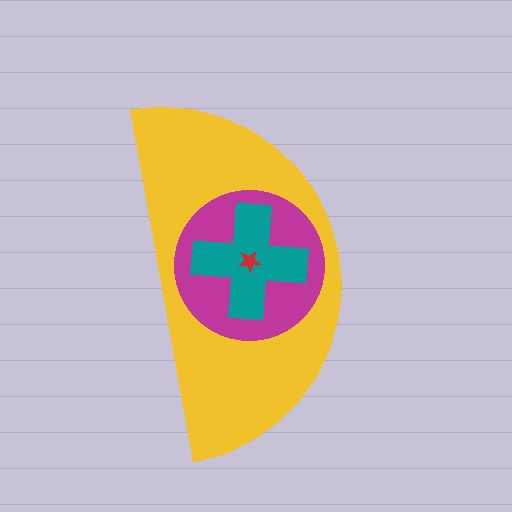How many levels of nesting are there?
4.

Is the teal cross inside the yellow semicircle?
Yes.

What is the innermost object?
The red star.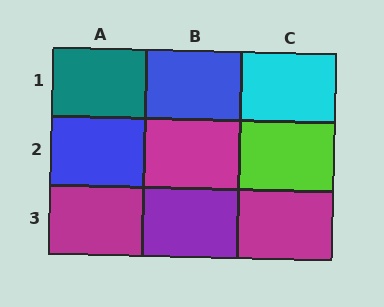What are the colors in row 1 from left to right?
Teal, blue, cyan.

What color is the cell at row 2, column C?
Lime.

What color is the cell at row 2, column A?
Blue.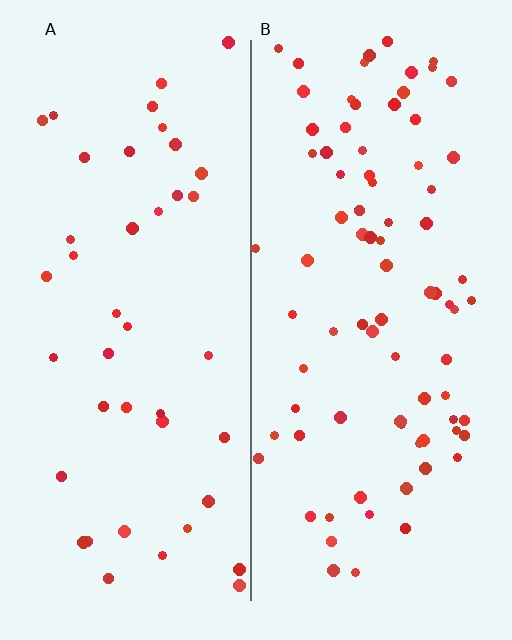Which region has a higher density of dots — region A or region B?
B (the right).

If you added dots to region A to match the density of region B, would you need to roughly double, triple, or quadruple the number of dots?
Approximately double.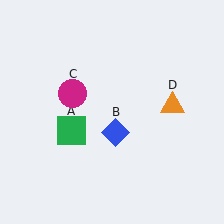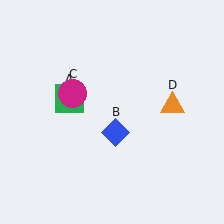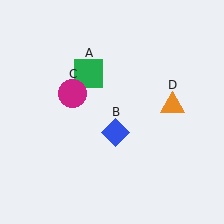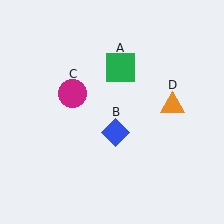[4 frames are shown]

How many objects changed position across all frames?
1 object changed position: green square (object A).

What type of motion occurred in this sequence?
The green square (object A) rotated clockwise around the center of the scene.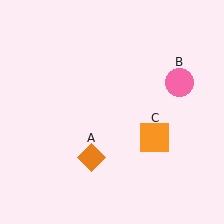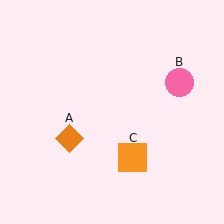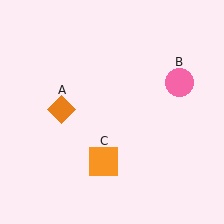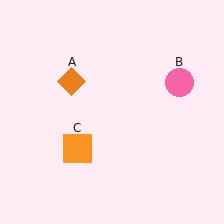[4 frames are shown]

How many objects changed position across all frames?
2 objects changed position: orange diamond (object A), orange square (object C).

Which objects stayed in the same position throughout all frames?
Pink circle (object B) remained stationary.